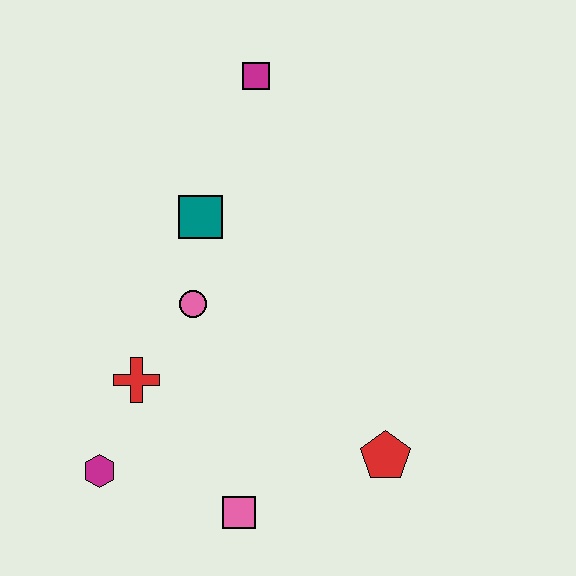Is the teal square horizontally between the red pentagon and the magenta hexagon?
Yes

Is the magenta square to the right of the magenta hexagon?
Yes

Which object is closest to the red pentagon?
The pink square is closest to the red pentagon.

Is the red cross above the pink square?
Yes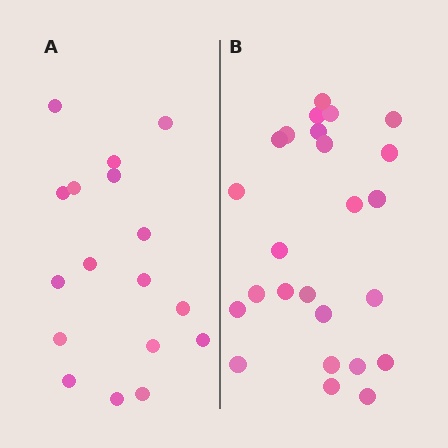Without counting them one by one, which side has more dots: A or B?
Region B (the right region) has more dots.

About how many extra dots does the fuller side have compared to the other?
Region B has roughly 8 or so more dots than region A.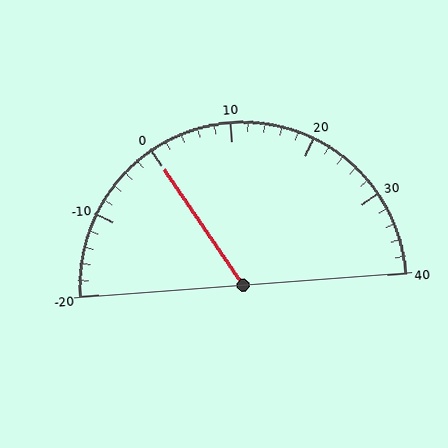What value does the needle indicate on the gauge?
The needle indicates approximately 0.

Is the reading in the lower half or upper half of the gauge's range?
The reading is in the lower half of the range (-20 to 40).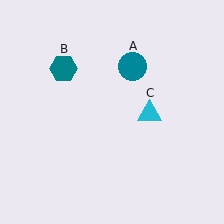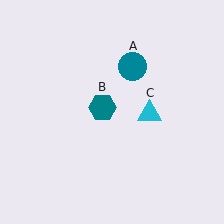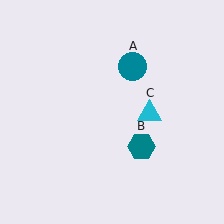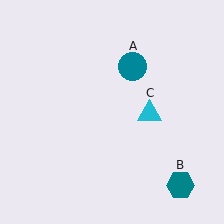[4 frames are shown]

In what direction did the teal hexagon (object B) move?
The teal hexagon (object B) moved down and to the right.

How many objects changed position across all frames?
1 object changed position: teal hexagon (object B).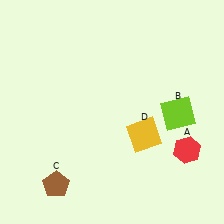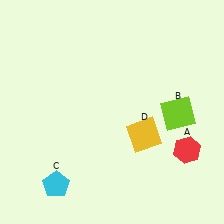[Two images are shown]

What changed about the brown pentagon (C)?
In Image 1, C is brown. In Image 2, it changed to cyan.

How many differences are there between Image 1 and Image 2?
There is 1 difference between the two images.